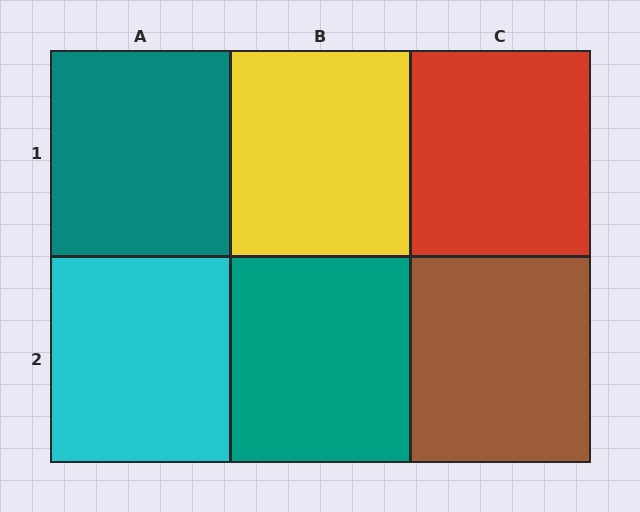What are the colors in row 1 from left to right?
Teal, yellow, red.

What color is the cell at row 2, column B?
Teal.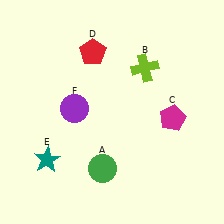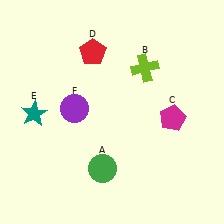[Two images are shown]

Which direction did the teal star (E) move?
The teal star (E) moved up.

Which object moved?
The teal star (E) moved up.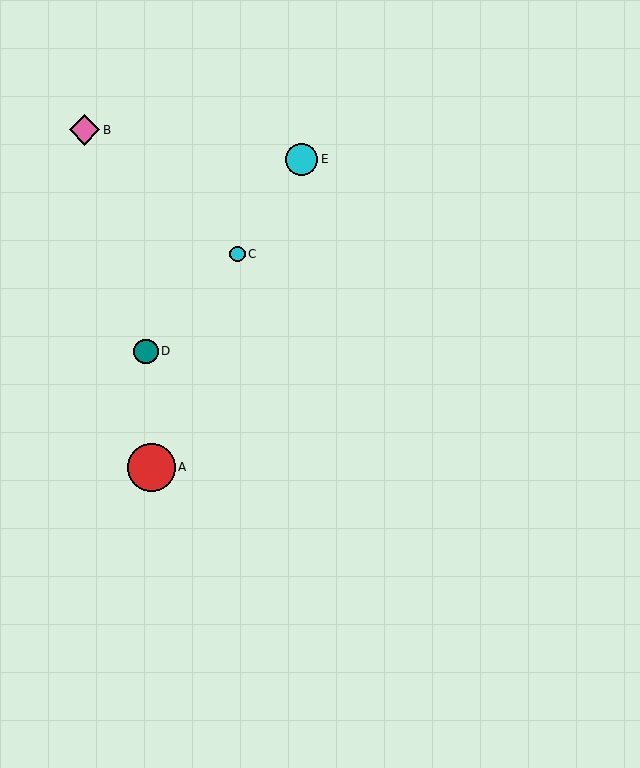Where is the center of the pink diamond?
The center of the pink diamond is at (84, 130).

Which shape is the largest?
The red circle (labeled A) is the largest.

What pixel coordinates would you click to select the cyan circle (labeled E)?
Click at (302, 159) to select the cyan circle E.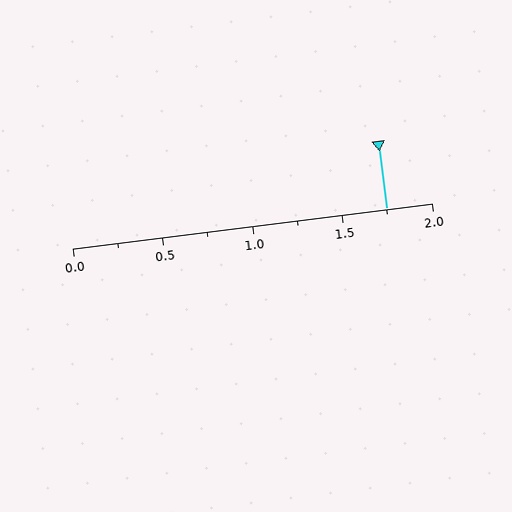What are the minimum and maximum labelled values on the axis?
The axis runs from 0.0 to 2.0.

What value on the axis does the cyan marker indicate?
The marker indicates approximately 1.75.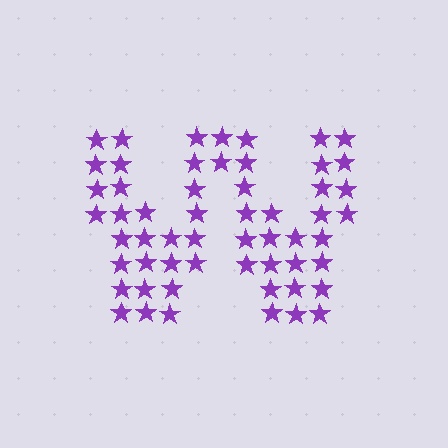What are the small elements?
The small elements are stars.